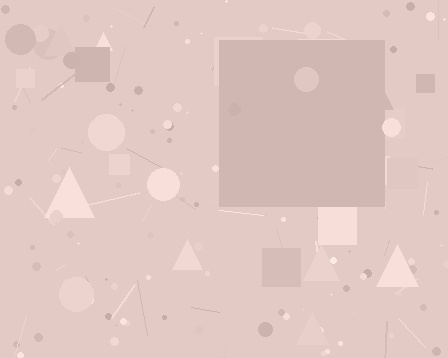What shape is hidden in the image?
A square is hidden in the image.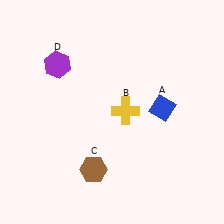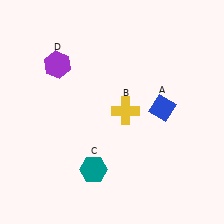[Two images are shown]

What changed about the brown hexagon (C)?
In Image 1, C is brown. In Image 2, it changed to teal.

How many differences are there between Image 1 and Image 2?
There is 1 difference between the two images.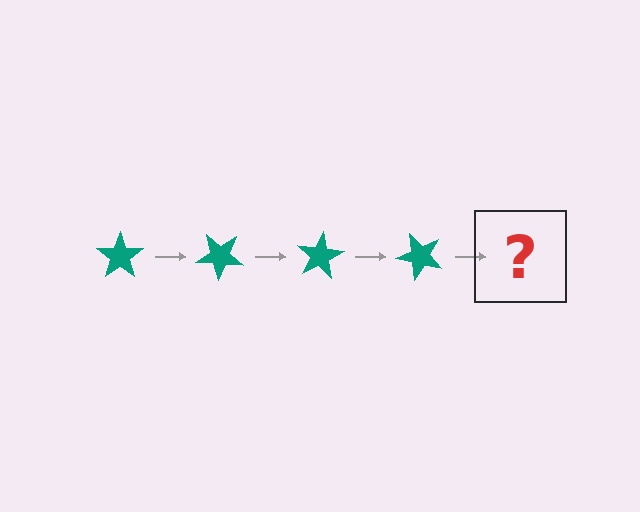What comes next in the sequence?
The next element should be a teal star rotated 160 degrees.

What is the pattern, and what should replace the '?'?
The pattern is that the star rotates 40 degrees each step. The '?' should be a teal star rotated 160 degrees.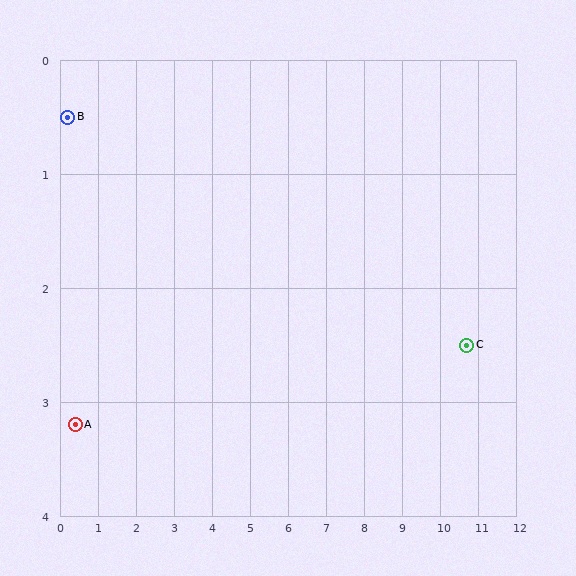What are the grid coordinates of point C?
Point C is at approximately (10.7, 2.5).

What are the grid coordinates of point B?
Point B is at approximately (0.2, 0.5).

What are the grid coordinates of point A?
Point A is at approximately (0.4, 3.2).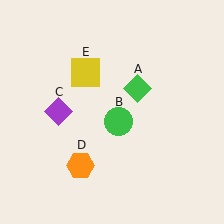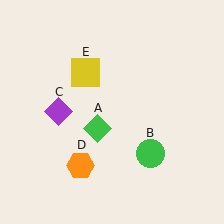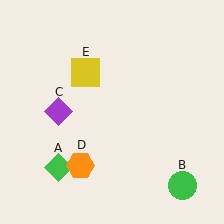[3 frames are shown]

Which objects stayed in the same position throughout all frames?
Purple diamond (object C) and orange hexagon (object D) and yellow square (object E) remained stationary.